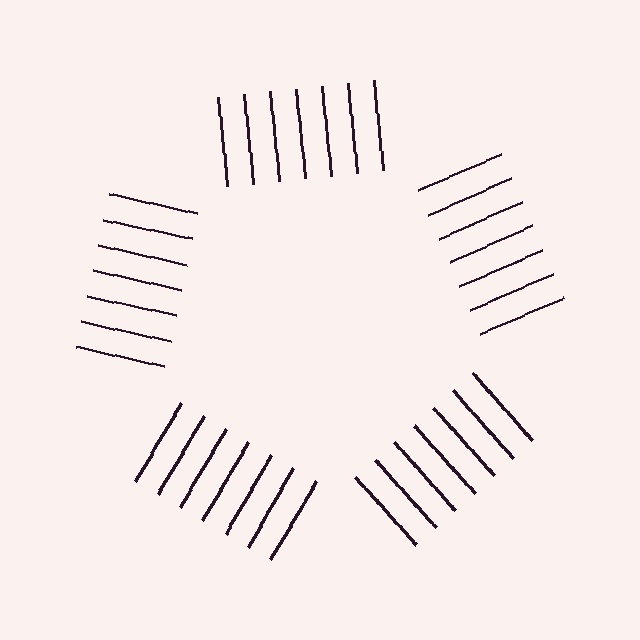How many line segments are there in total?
35 — 7 along each of the 5 edges.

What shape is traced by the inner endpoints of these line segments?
An illusory pentagon — the line segments terminate on its edges but no continuous stroke is drawn.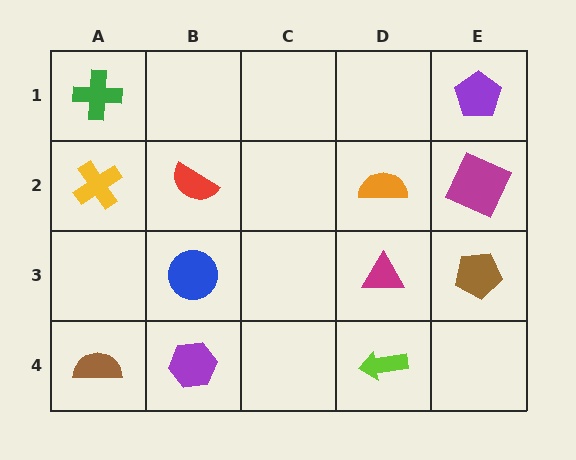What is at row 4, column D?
A lime arrow.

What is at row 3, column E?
A brown pentagon.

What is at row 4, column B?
A purple hexagon.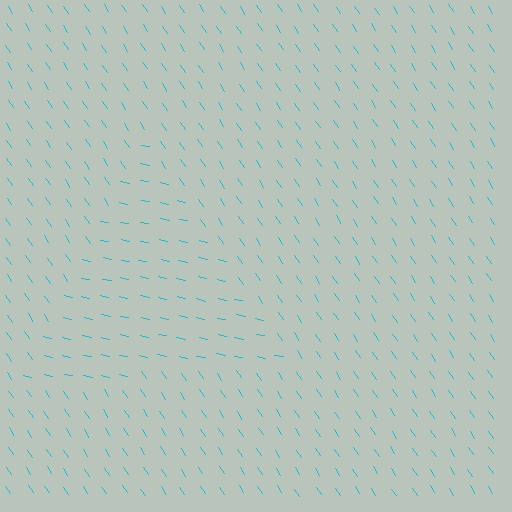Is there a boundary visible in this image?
Yes, there is a texture boundary formed by a change in line orientation.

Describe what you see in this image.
The image is filled with small cyan line segments. A triangle region in the image has lines oriented differently from the surrounding lines, creating a visible texture boundary.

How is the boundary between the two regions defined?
The boundary is defined purely by a change in line orientation (approximately 45 degrees difference). All lines are the same color and thickness.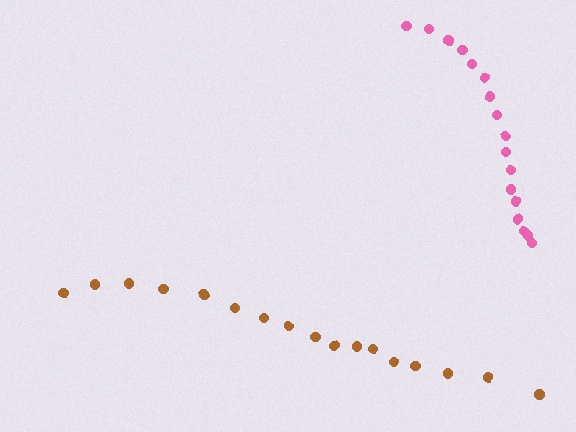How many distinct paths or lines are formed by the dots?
There are 2 distinct paths.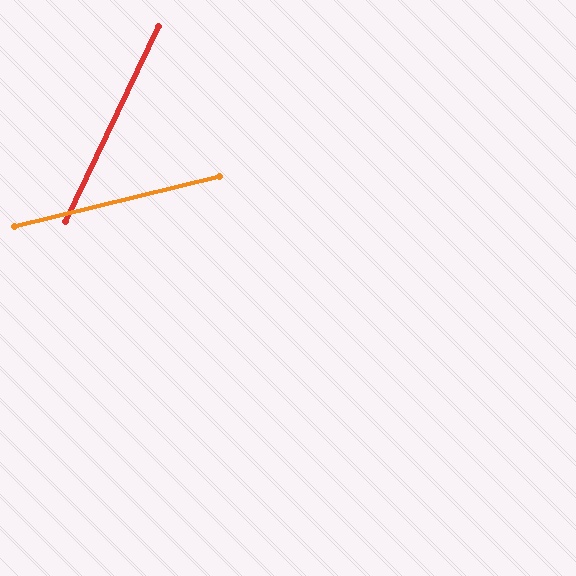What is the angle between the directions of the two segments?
Approximately 51 degrees.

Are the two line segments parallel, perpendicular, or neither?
Neither parallel nor perpendicular — they differ by about 51°.